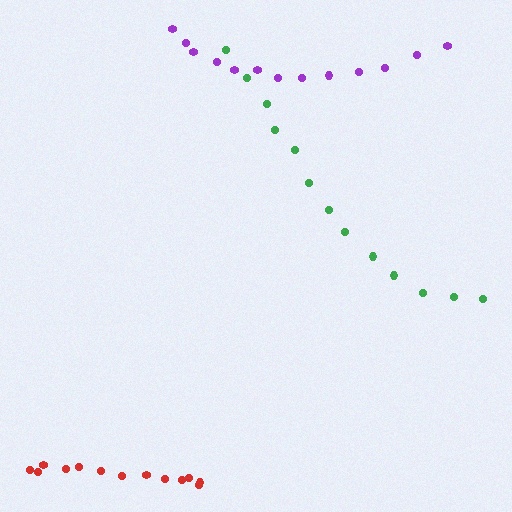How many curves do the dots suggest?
There are 3 distinct paths.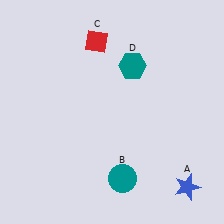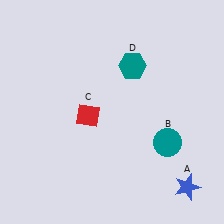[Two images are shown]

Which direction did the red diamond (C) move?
The red diamond (C) moved down.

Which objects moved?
The objects that moved are: the teal circle (B), the red diamond (C).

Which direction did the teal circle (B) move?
The teal circle (B) moved right.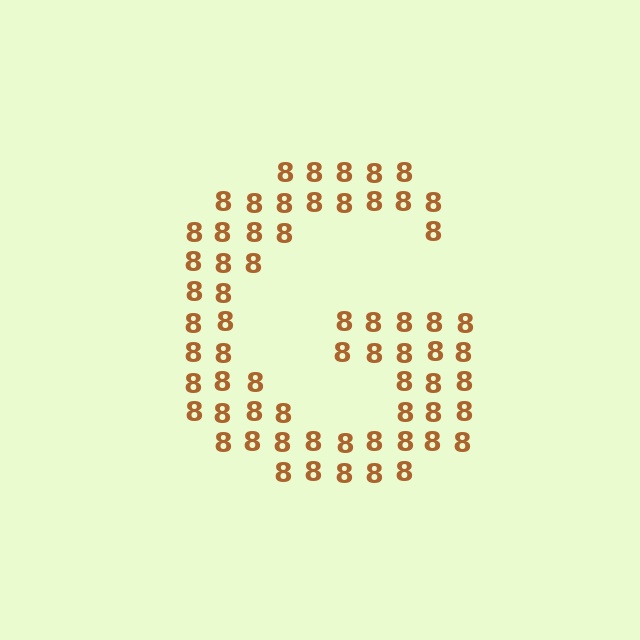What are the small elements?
The small elements are digit 8's.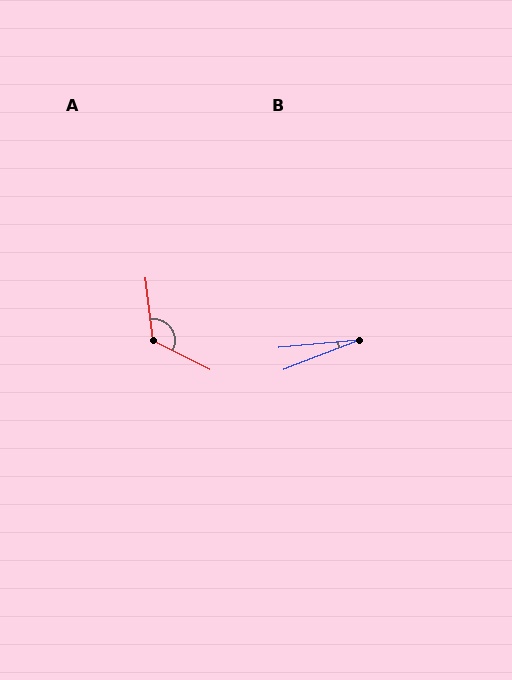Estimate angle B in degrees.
Approximately 16 degrees.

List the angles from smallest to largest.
B (16°), A (124°).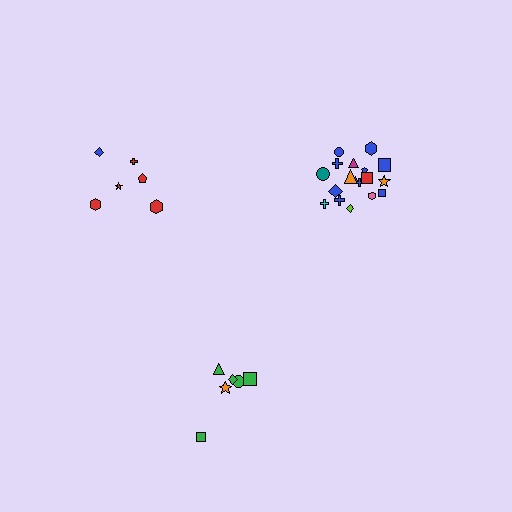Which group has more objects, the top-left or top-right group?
The top-right group.